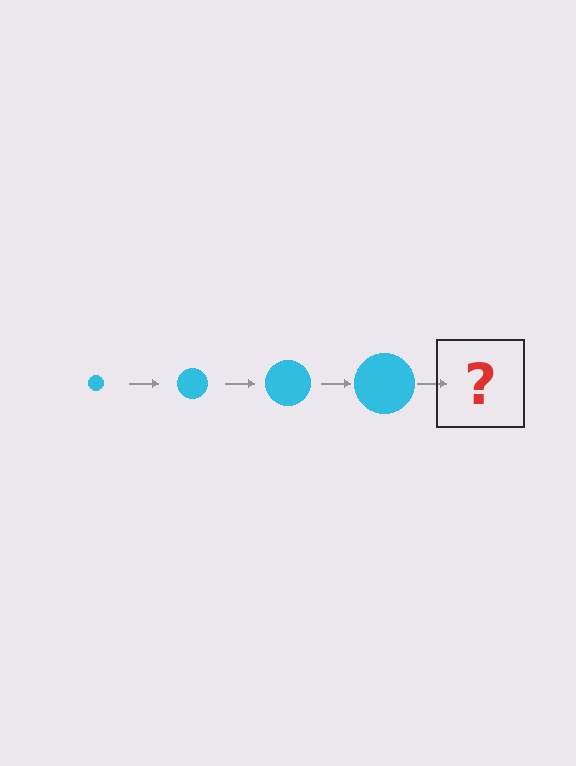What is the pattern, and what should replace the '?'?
The pattern is that the circle gets progressively larger each step. The '?' should be a cyan circle, larger than the previous one.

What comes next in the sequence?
The next element should be a cyan circle, larger than the previous one.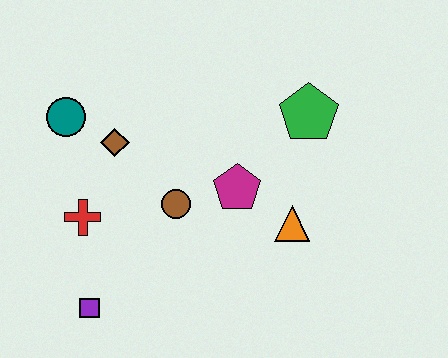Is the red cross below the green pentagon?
Yes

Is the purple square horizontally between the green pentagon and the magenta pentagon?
No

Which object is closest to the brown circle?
The magenta pentagon is closest to the brown circle.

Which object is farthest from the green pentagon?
The purple square is farthest from the green pentagon.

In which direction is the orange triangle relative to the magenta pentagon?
The orange triangle is to the right of the magenta pentagon.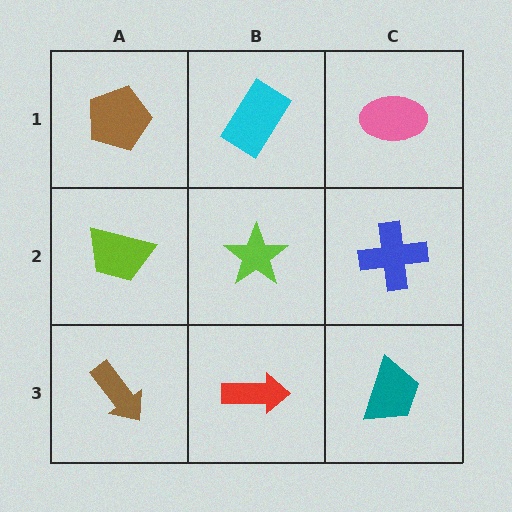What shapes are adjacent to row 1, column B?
A lime star (row 2, column B), a brown pentagon (row 1, column A), a pink ellipse (row 1, column C).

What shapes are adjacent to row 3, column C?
A blue cross (row 2, column C), a red arrow (row 3, column B).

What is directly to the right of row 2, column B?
A blue cross.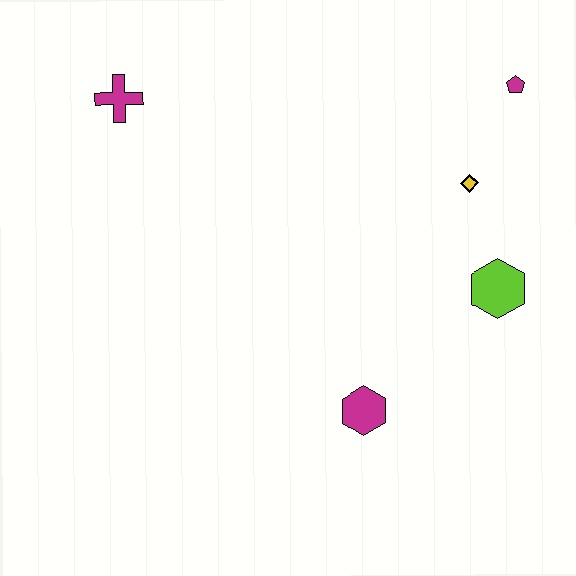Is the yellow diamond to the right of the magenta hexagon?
Yes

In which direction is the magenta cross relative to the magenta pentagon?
The magenta cross is to the left of the magenta pentagon.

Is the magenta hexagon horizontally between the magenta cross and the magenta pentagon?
Yes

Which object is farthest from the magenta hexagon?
The magenta cross is farthest from the magenta hexagon.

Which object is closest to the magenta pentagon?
The yellow diamond is closest to the magenta pentagon.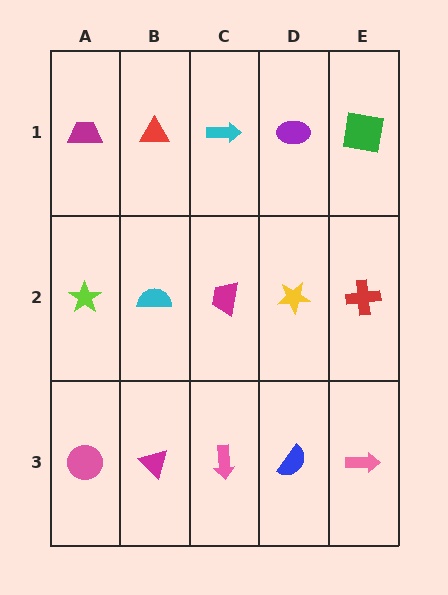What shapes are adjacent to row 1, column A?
A lime star (row 2, column A), a red triangle (row 1, column B).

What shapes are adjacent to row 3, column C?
A magenta trapezoid (row 2, column C), a magenta triangle (row 3, column B), a blue semicircle (row 3, column D).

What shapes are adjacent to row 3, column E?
A red cross (row 2, column E), a blue semicircle (row 3, column D).